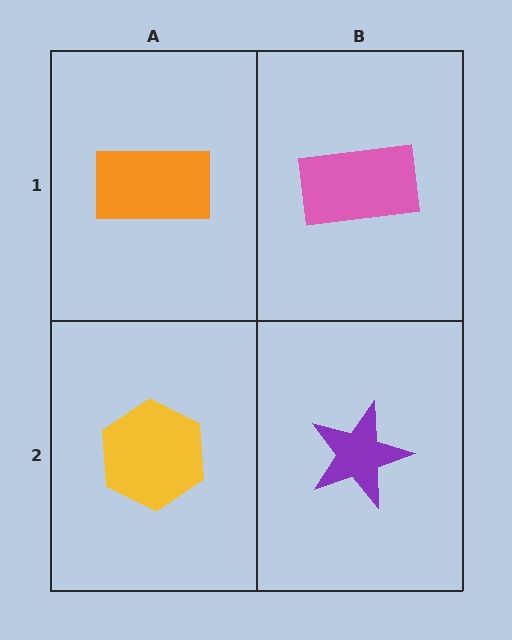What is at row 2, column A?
A yellow hexagon.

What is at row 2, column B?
A purple star.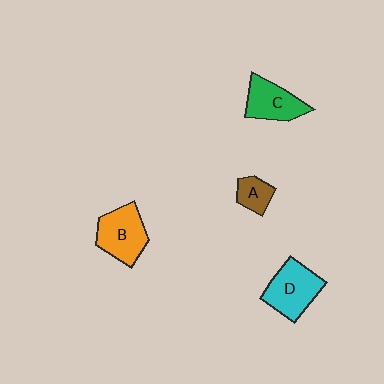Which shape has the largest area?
Shape D (cyan).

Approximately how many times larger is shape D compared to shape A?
Approximately 2.2 times.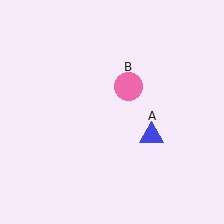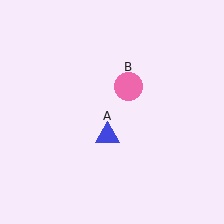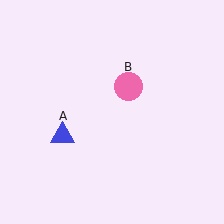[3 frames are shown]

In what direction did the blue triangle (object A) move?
The blue triangle (object A) moved left.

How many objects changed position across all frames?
1 object changed position: blue triangle (object A).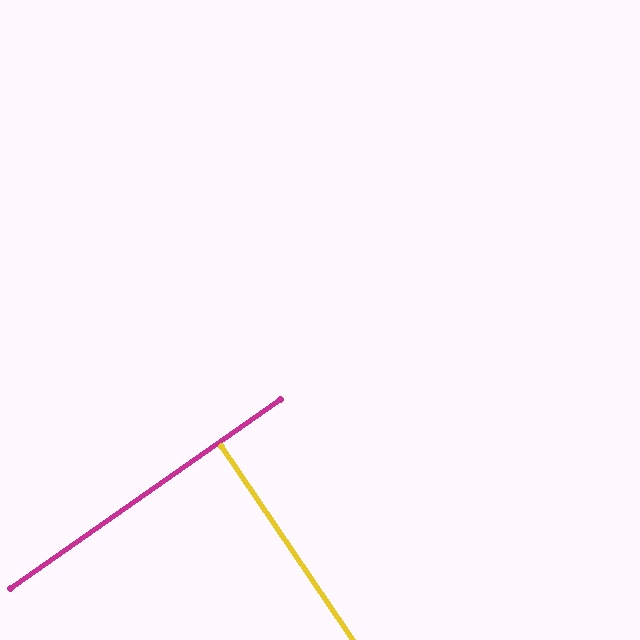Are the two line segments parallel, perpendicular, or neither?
Perpendicular — they meet at approximately 89°.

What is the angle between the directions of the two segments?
Approximately 89 degrees.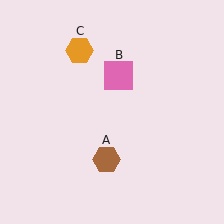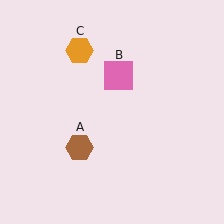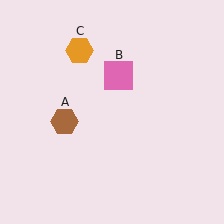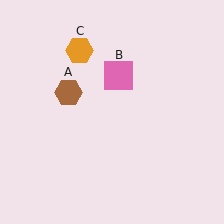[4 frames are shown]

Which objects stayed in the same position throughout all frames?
Pink square (object B) and orange hexagon (object C) remained stationary.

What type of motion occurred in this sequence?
The brown hexagon (object A) rotated clockwise around the center of the scene.